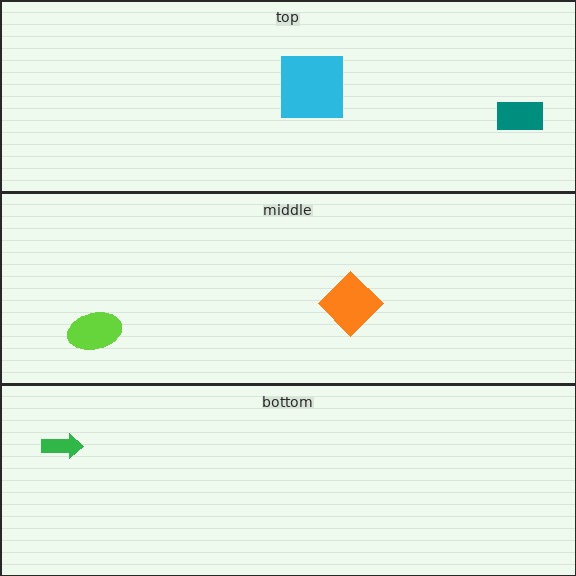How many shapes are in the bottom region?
1.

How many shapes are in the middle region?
2.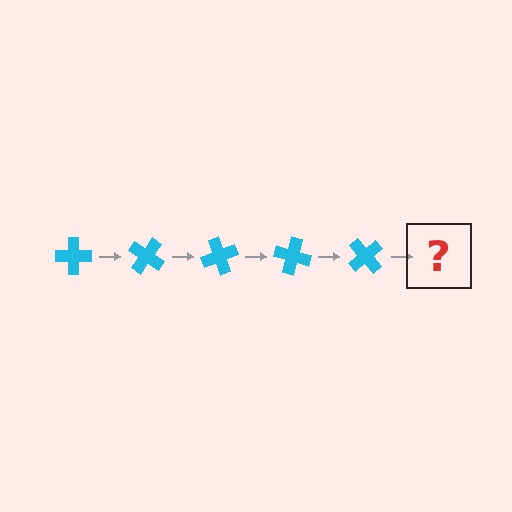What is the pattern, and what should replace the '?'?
The pattern is that the cross rotates 35 degrees each step. The '?' should be a cyan cross rotated 175 degrees.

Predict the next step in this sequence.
The next step is a cyan cross rotated 175 degrees.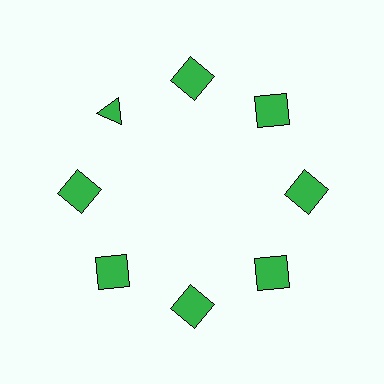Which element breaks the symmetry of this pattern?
The green triangle at roughly the 10 o'clock position breaks the symmetry. All other shapes are green squares.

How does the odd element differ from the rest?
It has a different shape: triangle instead of square.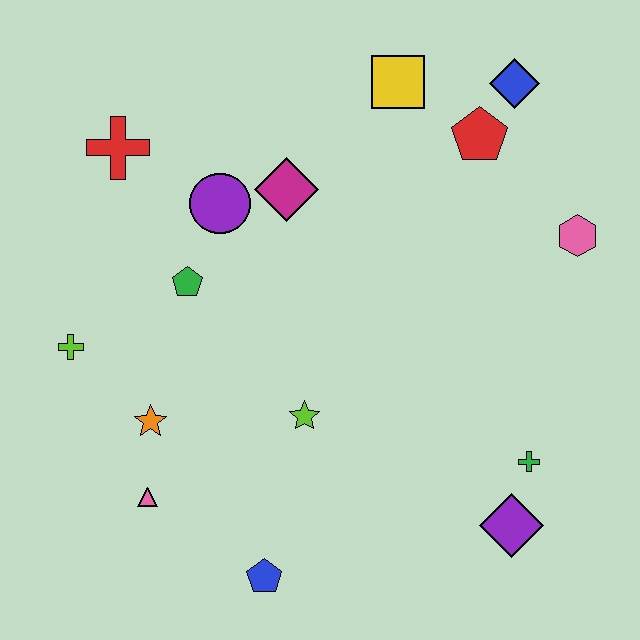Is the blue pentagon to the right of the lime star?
No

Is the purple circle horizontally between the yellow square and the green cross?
No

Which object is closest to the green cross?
The purple diamond is closest to the green cross.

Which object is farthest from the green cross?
The red cross is farthest from the green cross.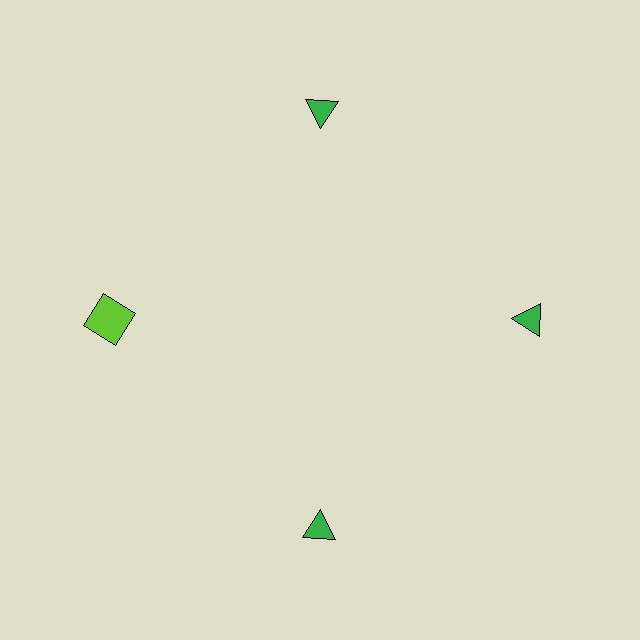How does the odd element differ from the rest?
It differs in both color (lime instead of green) and shape (square instead of triangle).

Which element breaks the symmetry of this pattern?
The lime square at roughly the 9 o'clock position breaks the symmetry. All other shapes are green triangles.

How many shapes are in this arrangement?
There are 4 shapes arranged in a ring pattern.